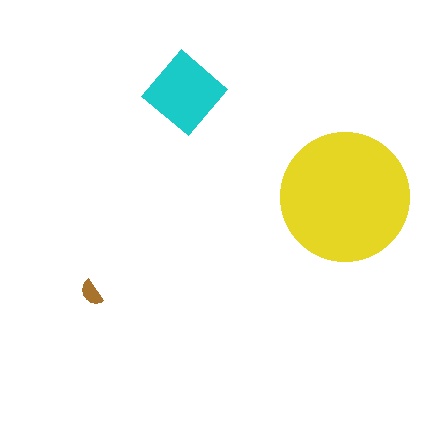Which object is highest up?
The cyan diamond is topmost.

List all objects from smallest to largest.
The brown semicircle, the cyan diamond, the yellow circle.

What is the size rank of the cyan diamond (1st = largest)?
2nd.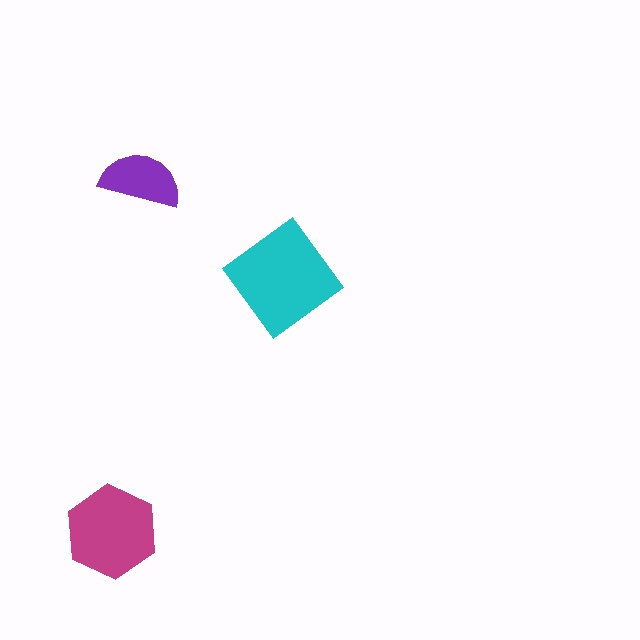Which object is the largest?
The cyan diamond.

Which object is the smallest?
The purple semicircle.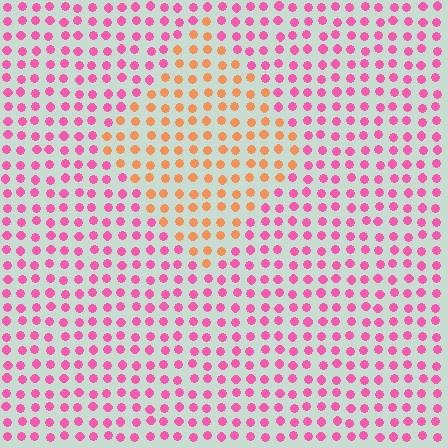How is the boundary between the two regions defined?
The boundary is defined purely by a slight shift in hue (about 55 degrees). Spacing, size, and orientation are identical on both sides.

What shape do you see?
I see a diamond.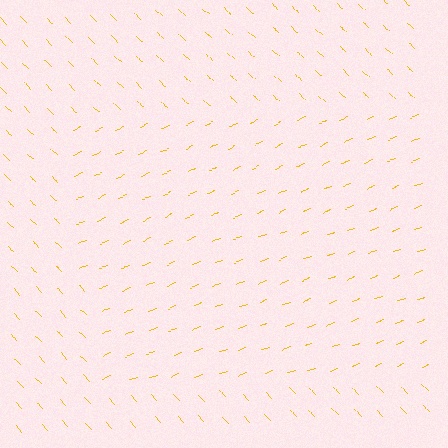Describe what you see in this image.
The image is filled with small yellow line segments. A rectangle region in the image has lines oriented differently from the surrounding lines, creating a visible texture boundary.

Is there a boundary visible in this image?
Yes, there is a texture boundary formed by a change in line orientation.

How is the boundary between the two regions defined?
The boundary is defined purely by a change in line orientation (approximately 67 degrees difference). All lines are the same color and thickness.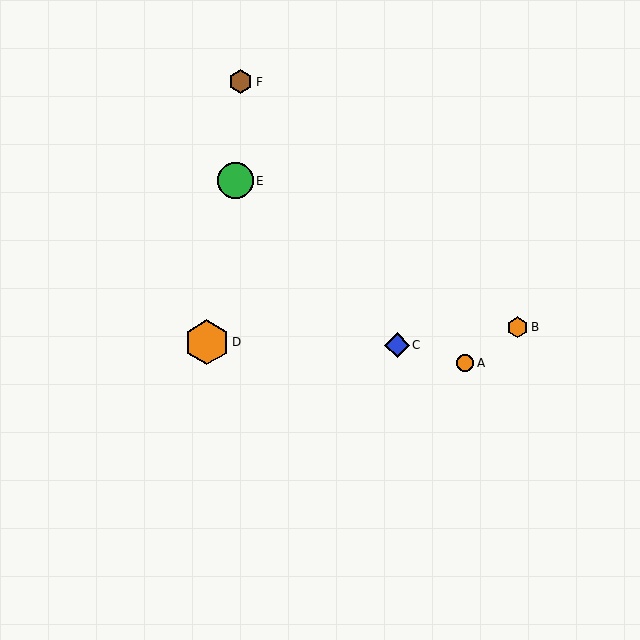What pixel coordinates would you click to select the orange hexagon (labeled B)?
Click at (518, 327) to select the orange hexagon B.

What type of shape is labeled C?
Shape C is a blue diamond.